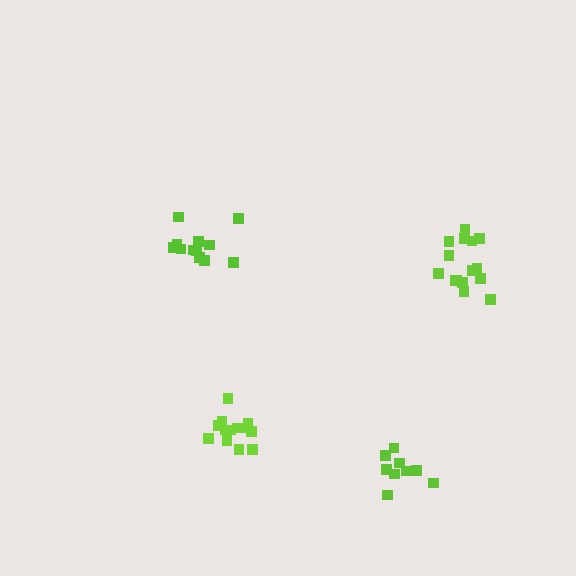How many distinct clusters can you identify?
There are 4 distinct clusters.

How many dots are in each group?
Group 1: 9 dots, Group 2: 15 dots, Group 3: 12 dots, Group 4: 13 dots (49 total).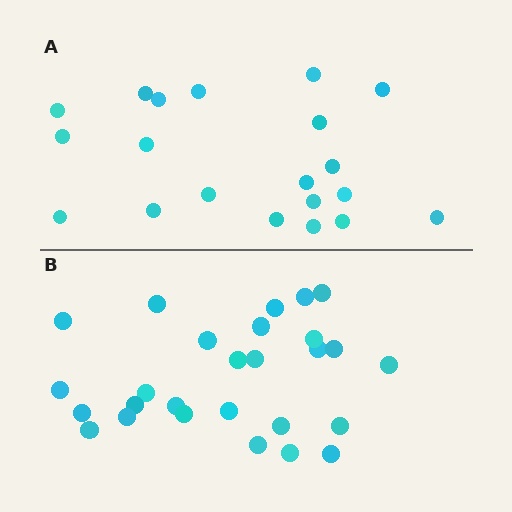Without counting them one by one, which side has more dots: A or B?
Region B (the bottom region) has more dots.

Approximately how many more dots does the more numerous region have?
Region B has roughly 8 or so more dots than region A.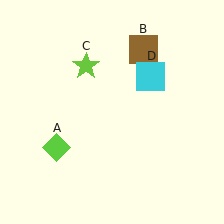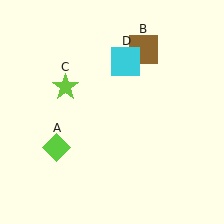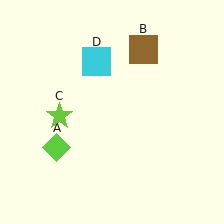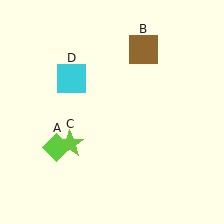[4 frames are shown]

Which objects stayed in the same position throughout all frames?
Lime diamond (object A) and brown square (object B) remained stationary.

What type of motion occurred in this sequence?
The lime star (object C), cyan square (object D) rotated counterclockwise around the center of the scene.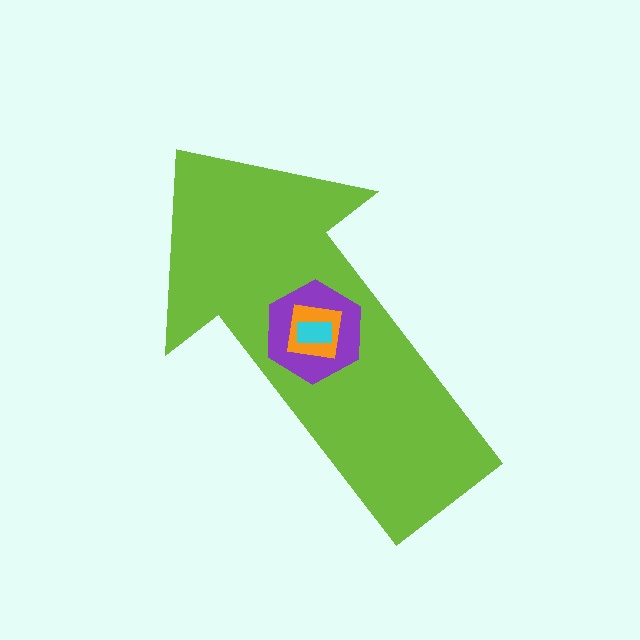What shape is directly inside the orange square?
The cyan rectangle.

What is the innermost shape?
The cyan rectangle.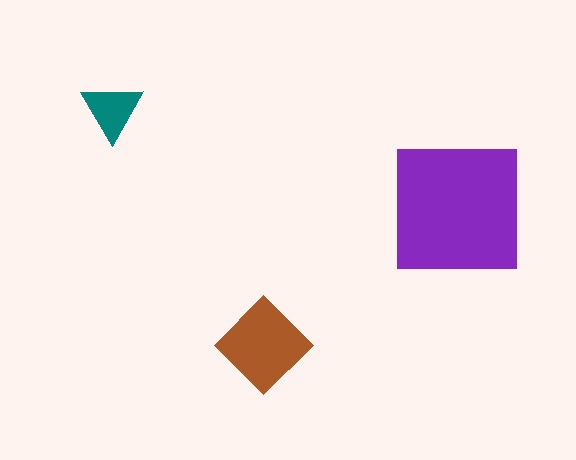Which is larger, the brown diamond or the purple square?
The purple square.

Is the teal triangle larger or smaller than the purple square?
Smaller.